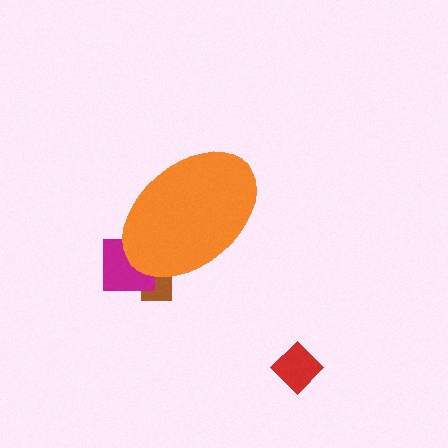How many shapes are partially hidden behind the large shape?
2 shapes are partially hidden.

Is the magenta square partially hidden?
Yes, the magenta square is partially hidden behind the orange ellipse.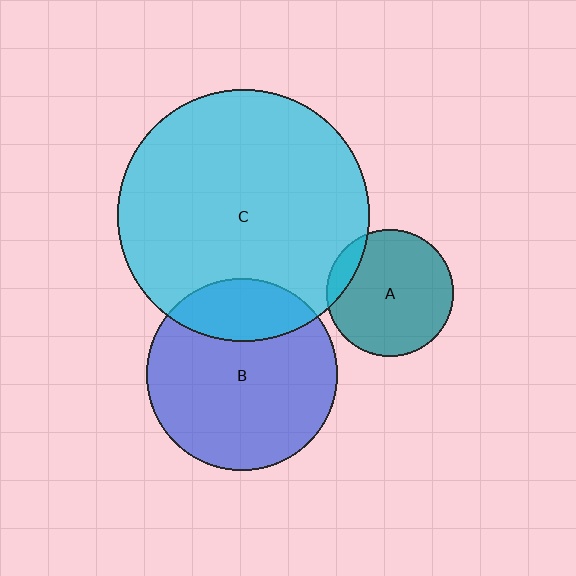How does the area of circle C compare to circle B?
Approximately 1.7 times.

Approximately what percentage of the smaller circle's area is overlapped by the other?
Approximately 10%.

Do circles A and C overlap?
Yes.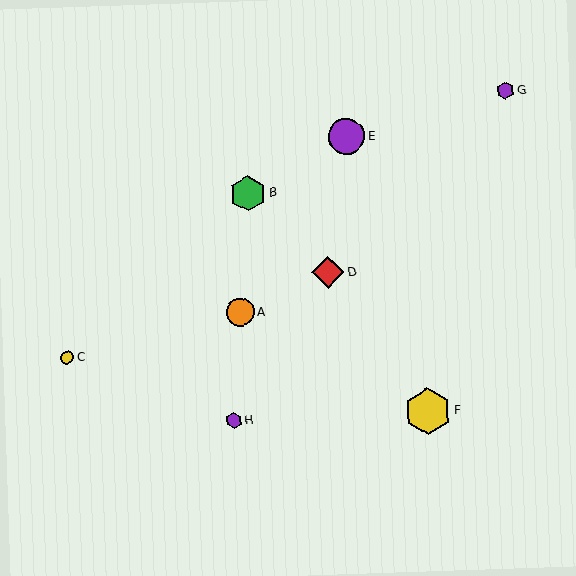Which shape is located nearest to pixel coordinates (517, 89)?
The purple hexagon (labeled G) at (505, 91) is nearest to that location.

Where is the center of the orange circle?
The center of the orange circle is at (240, 312).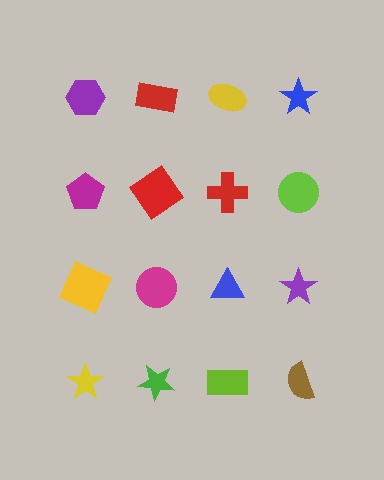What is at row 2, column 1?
A magenta pentagon.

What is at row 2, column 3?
A red cross.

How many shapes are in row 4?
4 shapes.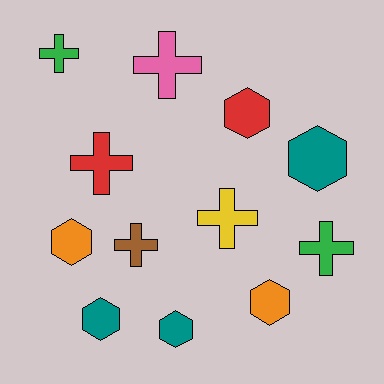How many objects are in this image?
There are 12 objects.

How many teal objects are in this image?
There are 3 teal objects.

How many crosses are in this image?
There are 6 crosses.